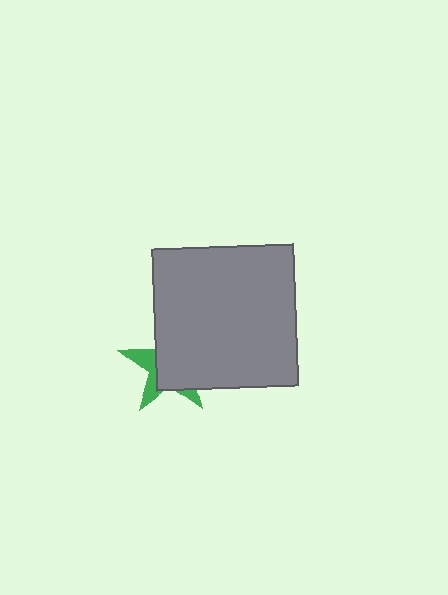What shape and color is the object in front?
The object in front is a gray square.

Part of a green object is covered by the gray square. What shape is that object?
It is a star.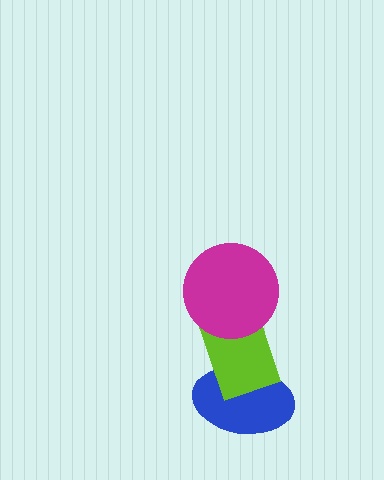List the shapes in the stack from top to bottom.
From top to bottom: the magenta circle, the lime rectangle, the blue ellipse.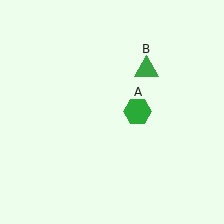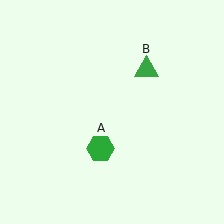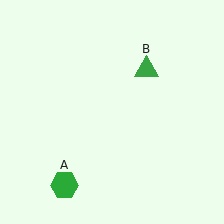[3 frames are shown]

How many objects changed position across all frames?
1 object changed position: green hexagon (object A).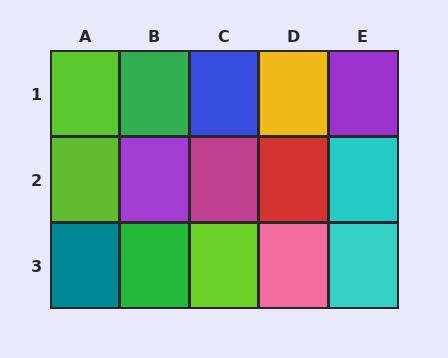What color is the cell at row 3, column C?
Lime.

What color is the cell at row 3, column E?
Cyan.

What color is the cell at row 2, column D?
Red.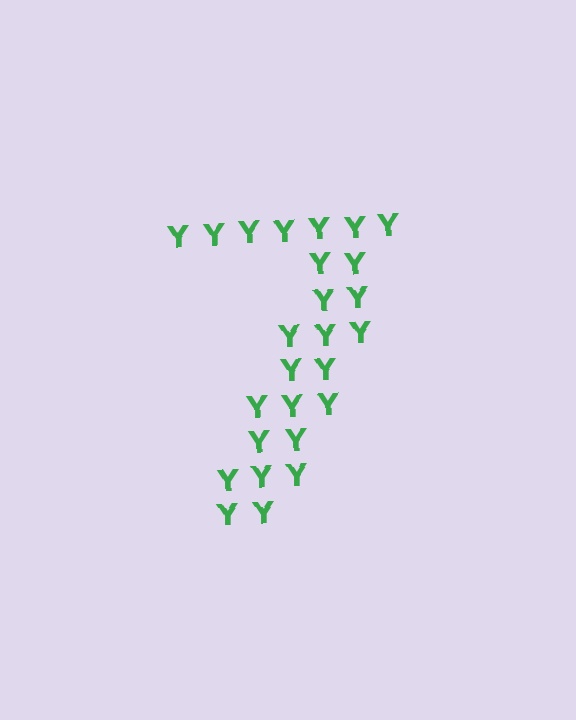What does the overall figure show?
The overall figure shows the digit 7.